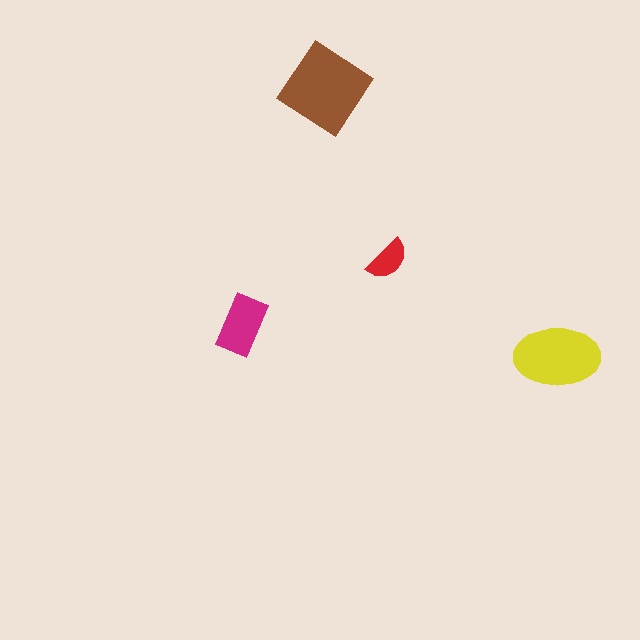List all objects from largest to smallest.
The brown diamond, the yellow ellipse, the magenta rectangle, the red semicircle.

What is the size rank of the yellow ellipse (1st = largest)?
2nd.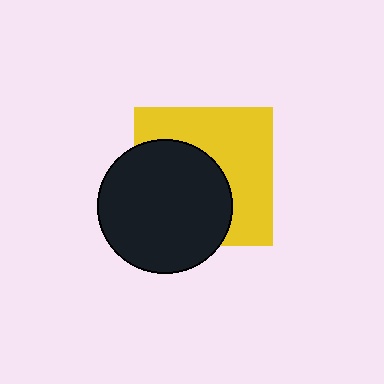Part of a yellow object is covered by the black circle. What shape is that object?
It is a square.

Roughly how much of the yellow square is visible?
About half of it is visible (roughly 51%).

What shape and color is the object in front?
The object in front is a black circle.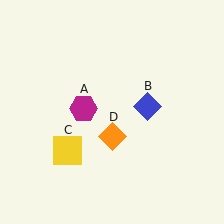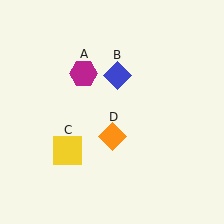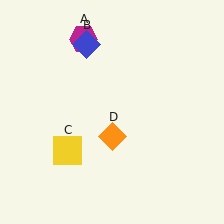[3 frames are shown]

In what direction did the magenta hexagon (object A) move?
The magenta hexagon (object A) moved up.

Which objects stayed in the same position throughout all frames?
Yellow square (object C) and orange diamond (object D) remained stationary.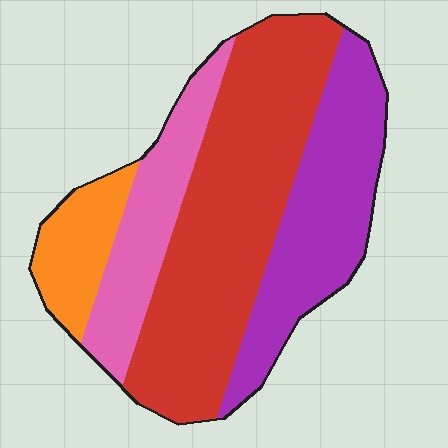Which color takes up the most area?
Red, at roughly 45%.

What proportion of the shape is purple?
Purple takes up about one quarter (1/4) of the shape.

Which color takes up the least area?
Orange, at roughly 10%.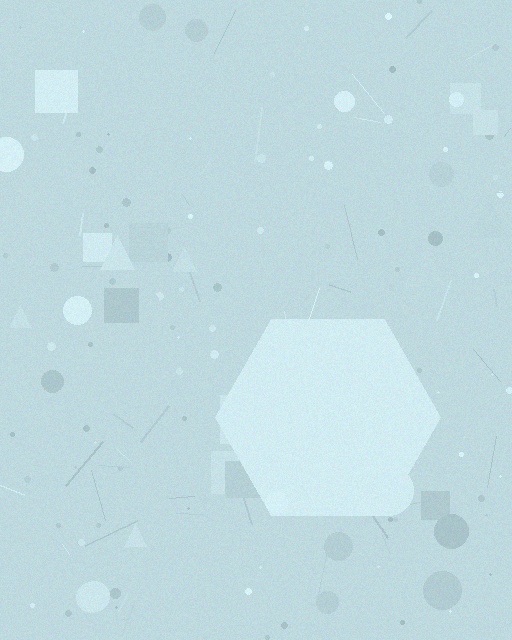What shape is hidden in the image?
A hexagon is hidden in the image.